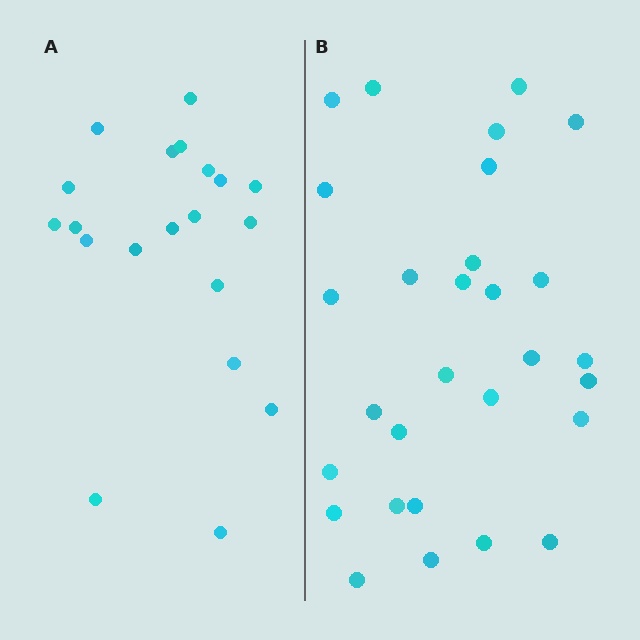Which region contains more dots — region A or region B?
Region B (the right region) has more dots.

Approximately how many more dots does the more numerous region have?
Region B has roughly 8 or so more dots than region A.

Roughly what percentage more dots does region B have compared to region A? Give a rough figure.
About 45% more.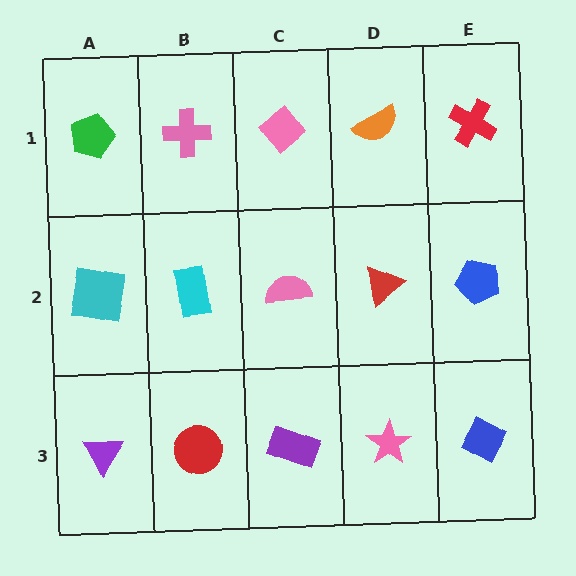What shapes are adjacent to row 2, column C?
A pink diamond (row 1, column C), a purple rectangle (row 3, column C), a cyan rectangle (row 2, column B), a red triangle (row 2, column D).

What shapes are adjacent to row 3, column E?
A blue pentagon (row 2, column E), a pink star (row 3, column D).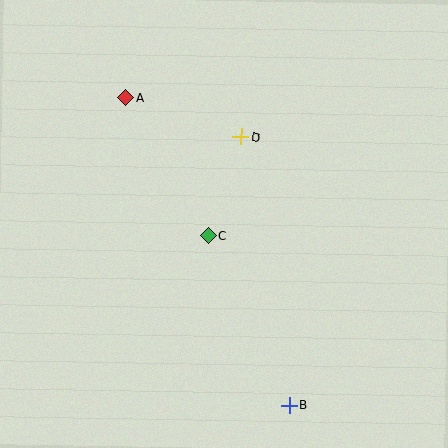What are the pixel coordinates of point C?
Point C is at (208, 235).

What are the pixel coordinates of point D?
Point D is at (241, 137).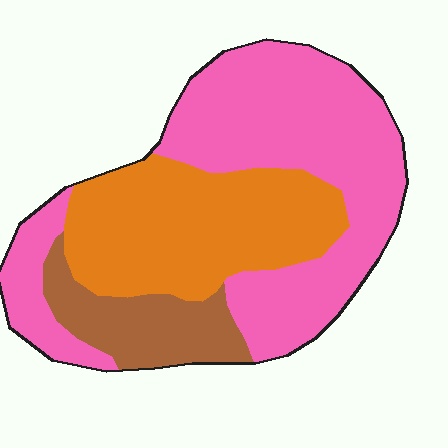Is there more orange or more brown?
Orange.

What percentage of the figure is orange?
Orange covers around 35% of the figure.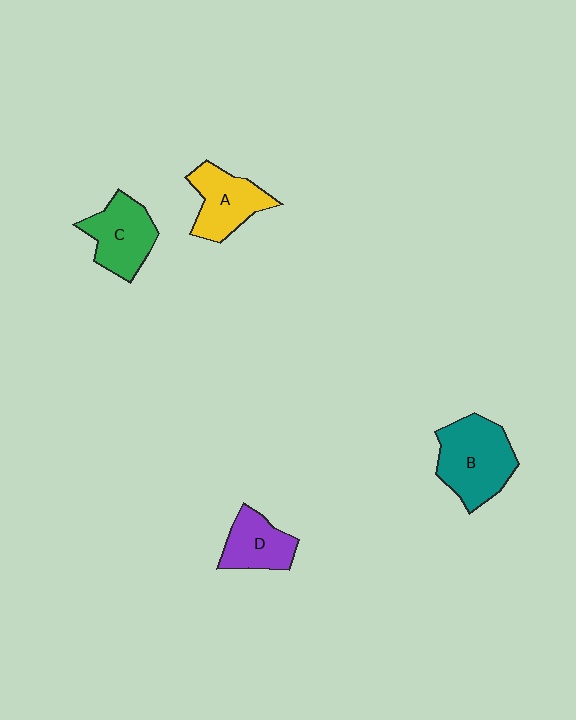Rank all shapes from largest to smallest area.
From largest to smallest: B (teal), C (green), A (yellow), D (purple).